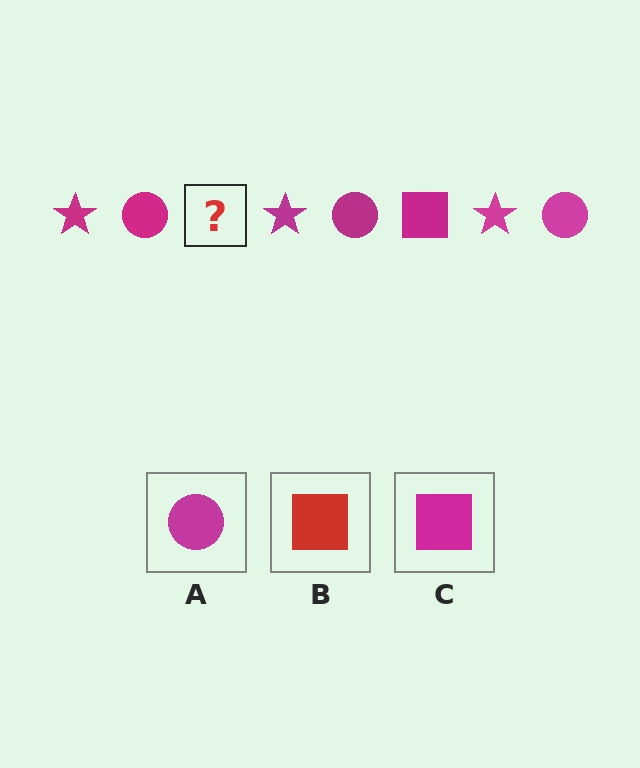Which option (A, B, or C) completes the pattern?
C.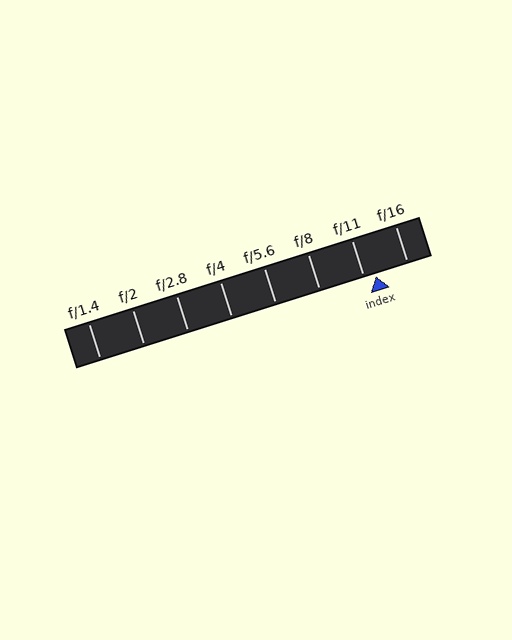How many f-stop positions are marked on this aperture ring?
There are 8 f-stop positions marked.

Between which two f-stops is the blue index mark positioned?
The index mark is between f/11 and f/16.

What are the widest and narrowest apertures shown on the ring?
The widest aperture shown is f/1.4 and the narrowest is f/16.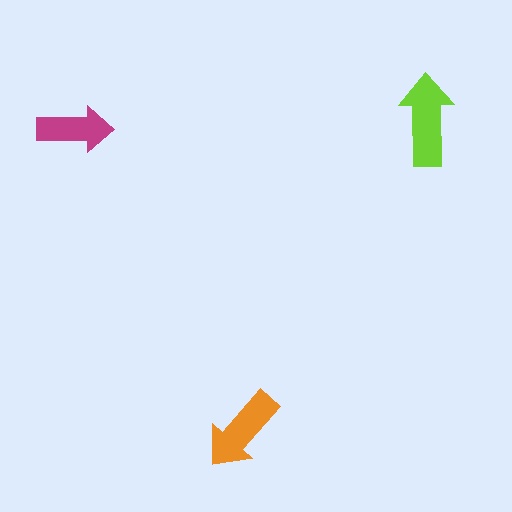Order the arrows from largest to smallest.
the lime one, the orange one, the magenta one.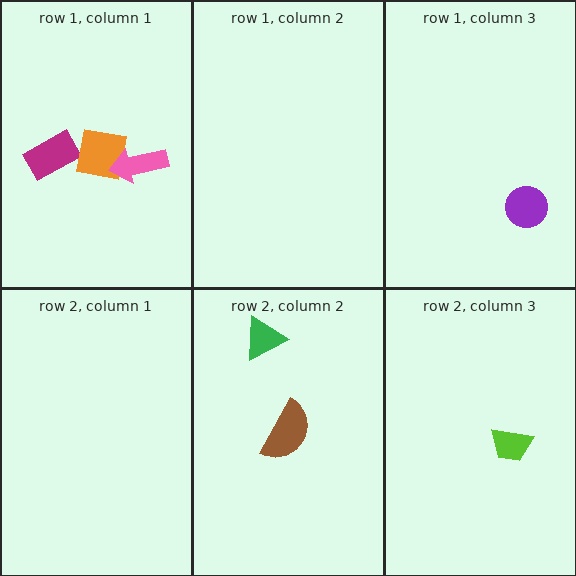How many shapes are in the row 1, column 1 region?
3.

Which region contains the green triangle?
The row 2, column 2 region.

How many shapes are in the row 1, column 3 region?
1.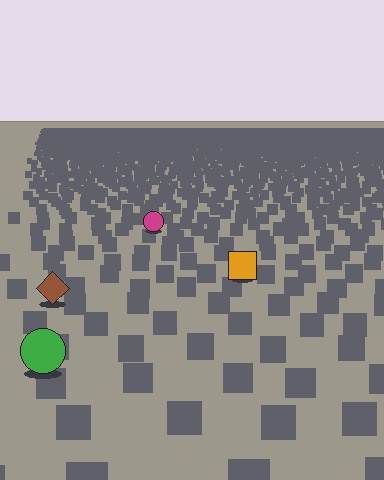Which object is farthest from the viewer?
The magenta circle is farthest from the viewer. It appears smaller and the ground texture around it is denser.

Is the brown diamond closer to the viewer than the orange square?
Yes. The brown diamond is closer — you can tell from the texture gradient: the ground texture is coarser near it.